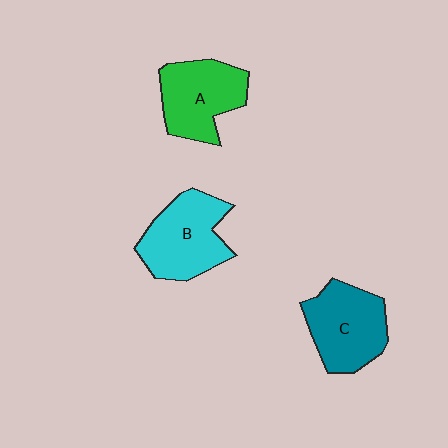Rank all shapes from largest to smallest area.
From largest to smallest: B (cyan), C (teal), A (green).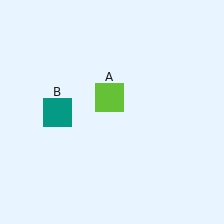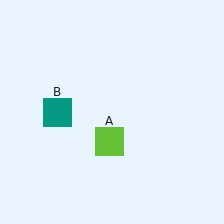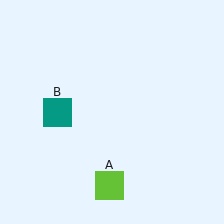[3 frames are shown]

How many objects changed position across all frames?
1 object changed position: lime square (object A).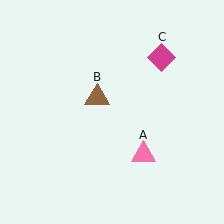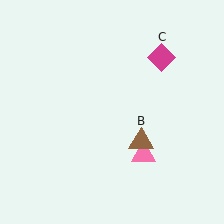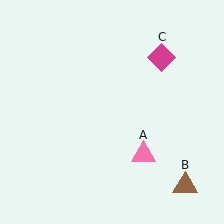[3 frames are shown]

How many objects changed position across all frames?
1 object changed position: brown triangle (object B).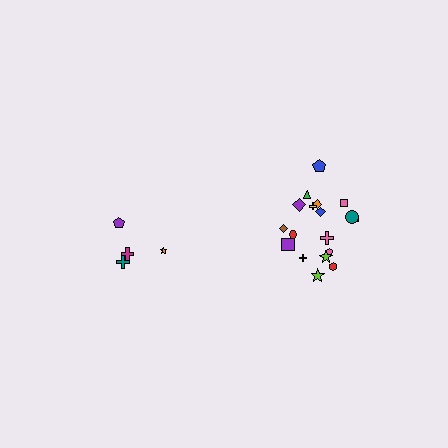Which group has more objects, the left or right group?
The right group.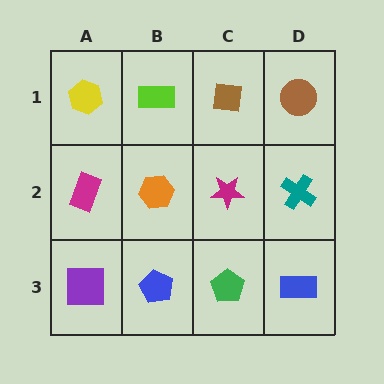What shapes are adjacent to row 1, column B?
An orange hexagon (row 2, column B), a yellow hexagon (row 1, column A), a brown square (row 1, column C).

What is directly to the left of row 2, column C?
An orange hexagon.